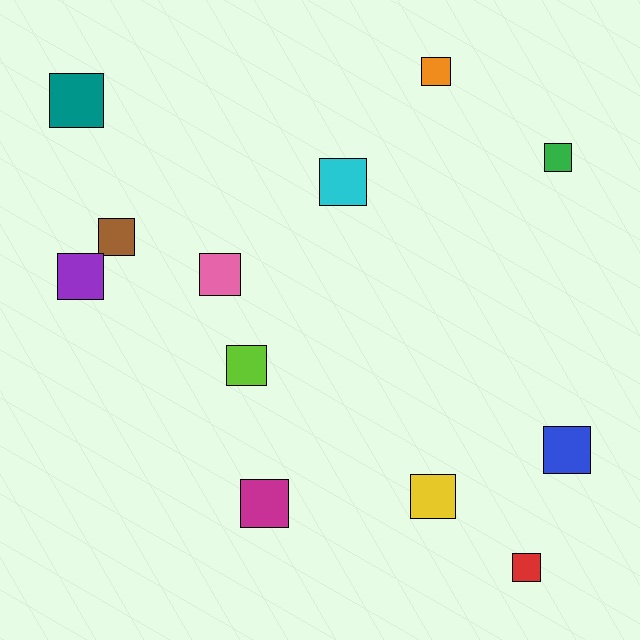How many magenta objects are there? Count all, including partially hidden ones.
There is 1 magenta object.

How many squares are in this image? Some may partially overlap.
There are 12 squares.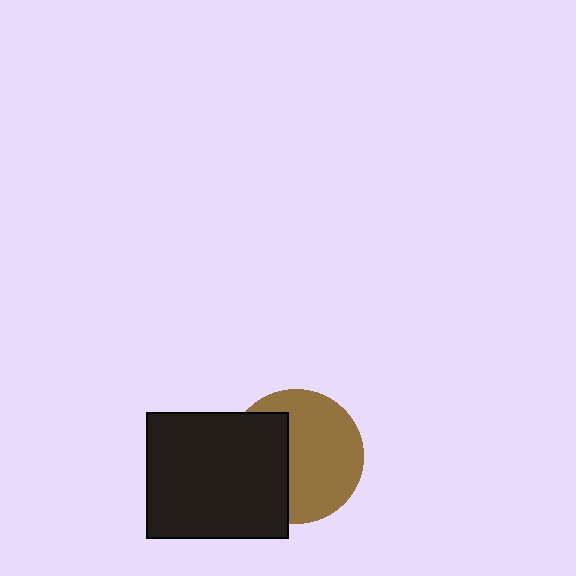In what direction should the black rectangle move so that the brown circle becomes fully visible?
The black rectangle should move left. That is the shortest direction to clear the overlap and leave the brown circle fully visible.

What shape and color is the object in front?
The object in front is a black rectangle.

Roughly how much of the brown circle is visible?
About half of it is visible (roughly 61%).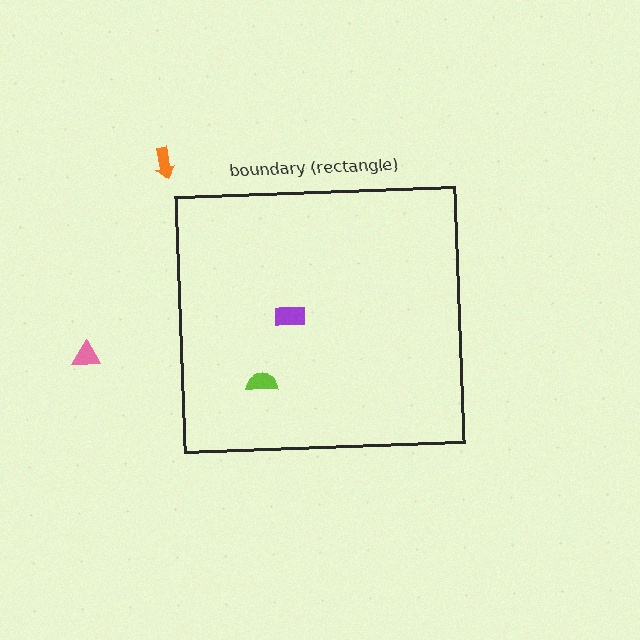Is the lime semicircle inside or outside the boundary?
Inside.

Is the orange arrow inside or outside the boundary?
Outside.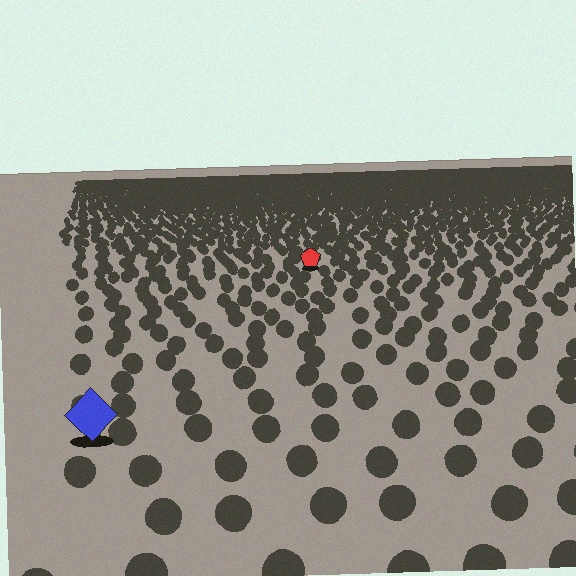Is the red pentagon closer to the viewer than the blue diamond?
No. The blue diamond is closer — you can tell from the texture gradient: the ground texture is coarser near it.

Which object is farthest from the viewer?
The red pentagon is farthest from the viewer. It appears smaller and the ground texture around it is denser.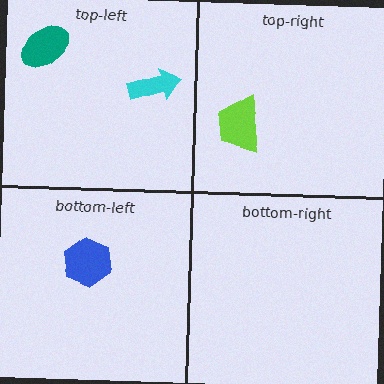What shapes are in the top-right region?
The lime trapezoid.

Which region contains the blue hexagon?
The bottom-left region.